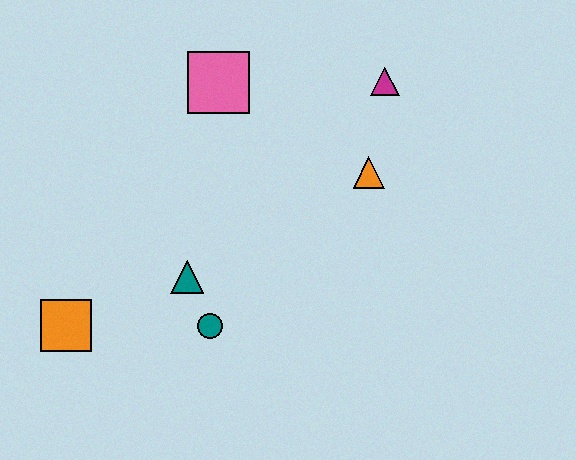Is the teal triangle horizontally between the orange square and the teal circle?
Yes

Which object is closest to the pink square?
The magenta triangle is closest to the pink square.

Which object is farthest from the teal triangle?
The magenta triangle is farthest from the teal triangle.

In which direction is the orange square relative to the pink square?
The orange square is below the pink square.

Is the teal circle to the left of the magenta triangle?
Yes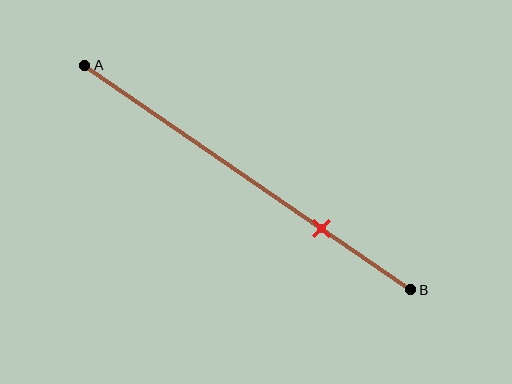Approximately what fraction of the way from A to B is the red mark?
The red mark is approximately 75% of the way from A to B.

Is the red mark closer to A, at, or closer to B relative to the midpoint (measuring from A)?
The red mark is closer to point B than the midpoint of segment AB.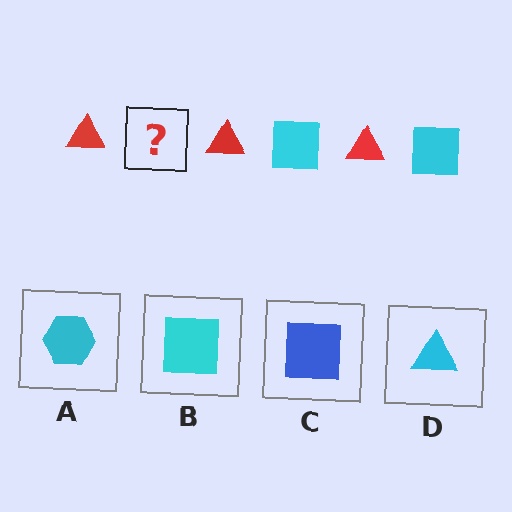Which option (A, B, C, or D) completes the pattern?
B.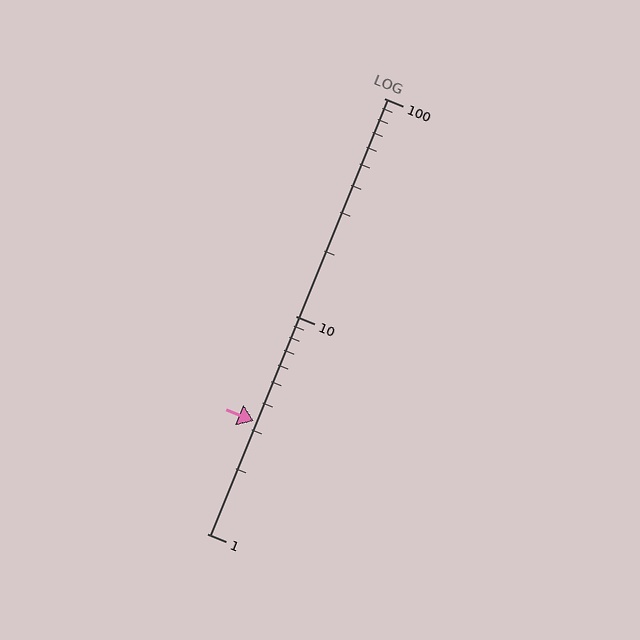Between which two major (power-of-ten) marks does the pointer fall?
The pointer is between 1 and 10.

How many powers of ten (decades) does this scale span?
The scale spans 2 decades, from 1 to 100.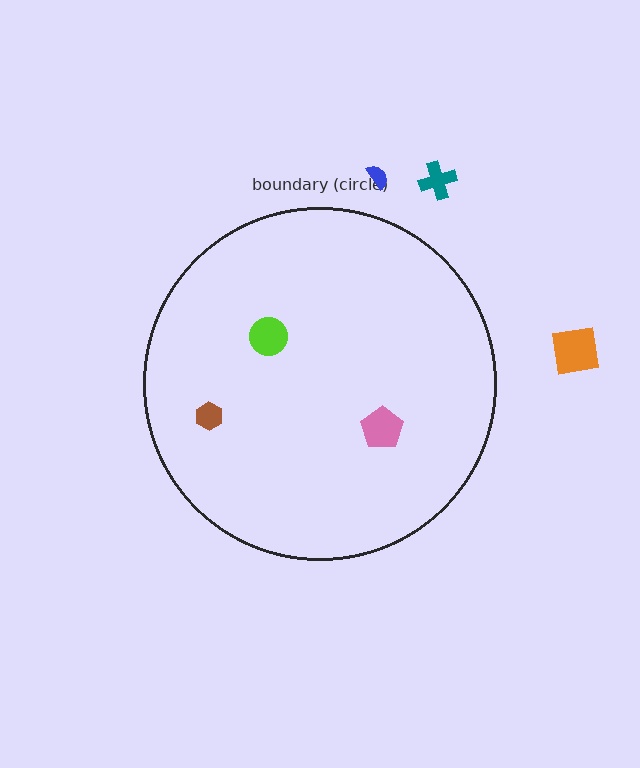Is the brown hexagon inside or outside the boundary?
Inside.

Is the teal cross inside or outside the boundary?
Outside.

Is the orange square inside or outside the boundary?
Outside.